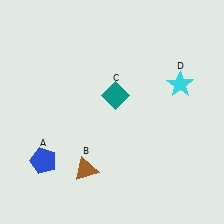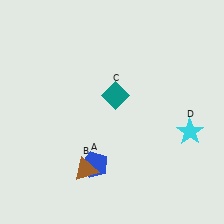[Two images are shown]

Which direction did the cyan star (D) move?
The cyan star (D) moved down.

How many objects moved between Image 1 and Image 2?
2 objects moved between the two images.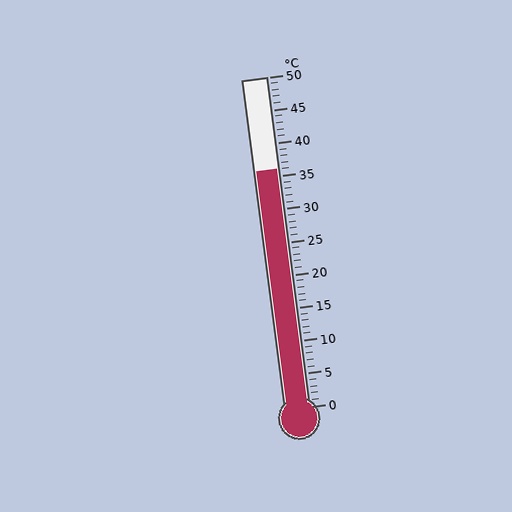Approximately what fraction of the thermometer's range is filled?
The thermometer is filled to approximately 70% of its range.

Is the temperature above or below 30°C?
The temperature is above 30°C.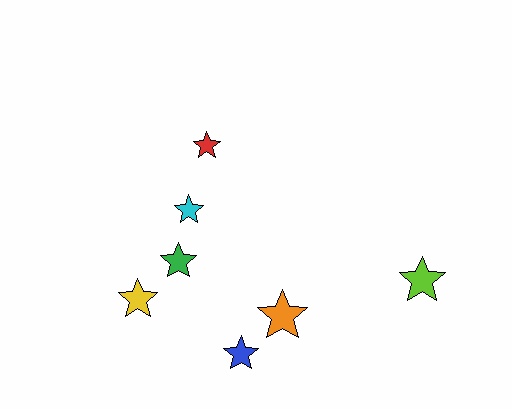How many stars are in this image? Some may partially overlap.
There are 7 stars.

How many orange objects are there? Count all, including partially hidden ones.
There is 1 orange object.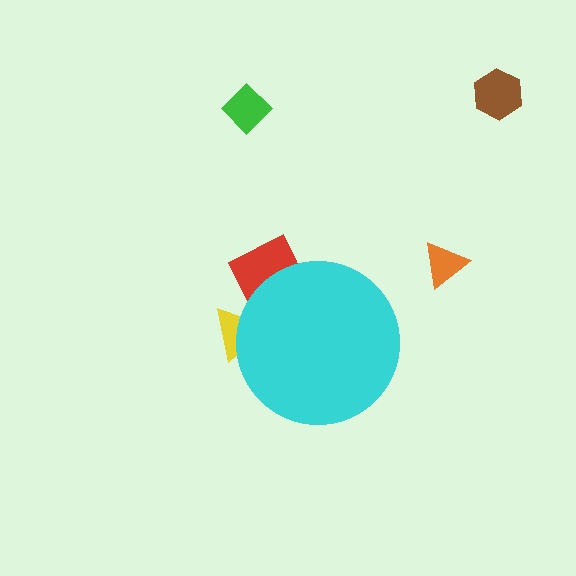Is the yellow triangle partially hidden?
Yes, the yellow triangle is partially hidden behind the cyan circle.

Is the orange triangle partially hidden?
No, the orange triangle is fully visible.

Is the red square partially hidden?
Yes, the red square is partially hidden behind the cyan circle.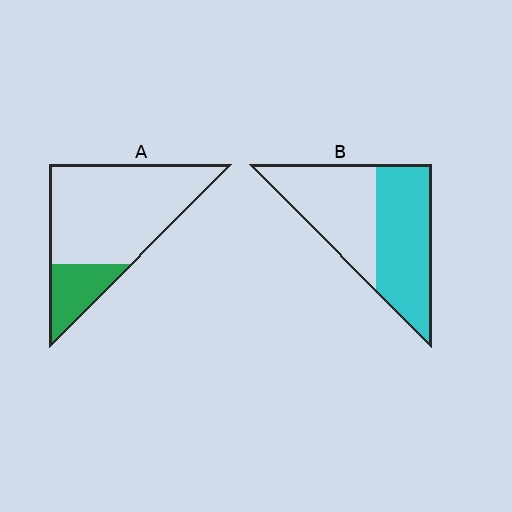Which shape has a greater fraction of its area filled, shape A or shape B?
Shape B.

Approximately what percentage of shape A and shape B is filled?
A is approximately 20% and B is approximately 50%.